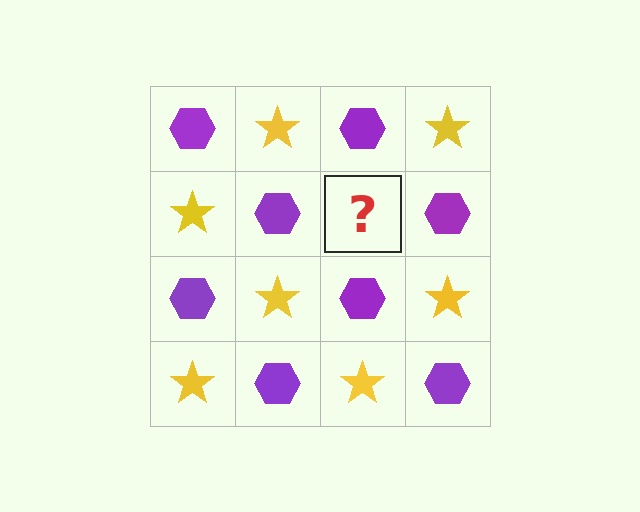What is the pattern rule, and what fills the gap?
The rule is that it alternates purple hexagon and yellow star in a checkerboard pattern. The gap should be filled with a yellow star.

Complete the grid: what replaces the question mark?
The question mark should be replaced with a yellow star.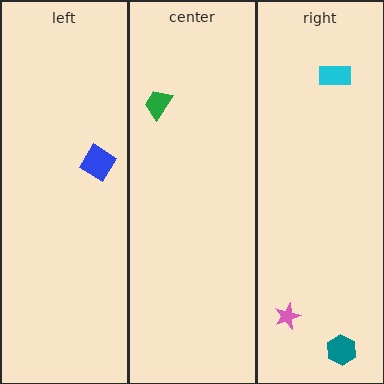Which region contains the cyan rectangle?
The right region.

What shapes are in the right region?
The teal hexagon, the pink star, the cyan rectangle.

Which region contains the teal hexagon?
The right region.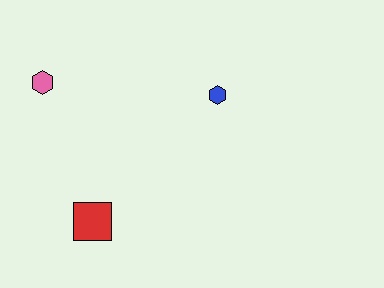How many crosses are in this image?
There are no crosses.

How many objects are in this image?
There are 3 objects.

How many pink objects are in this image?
There is 1 pink object.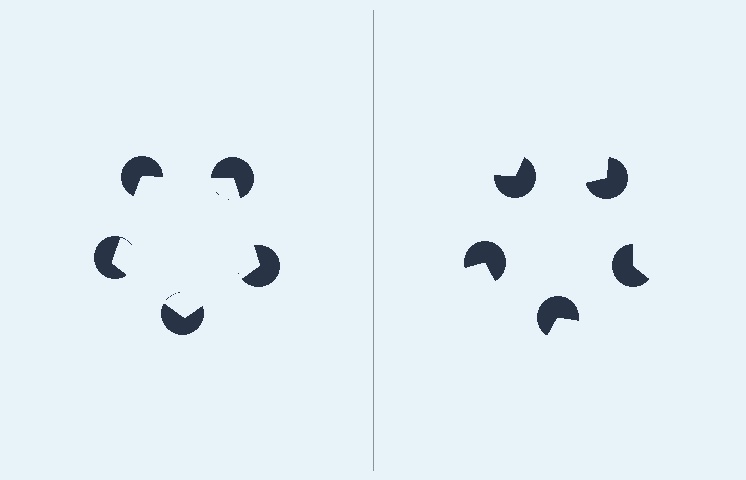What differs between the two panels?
The pac-man discs are positioned identically on both sides; only the wedge orientations differ. On the left they align to a pentagon; on the right they are misaligned.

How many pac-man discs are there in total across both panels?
10 — 5 on each side.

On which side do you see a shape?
An illusory pentagon appears on the left side. On the right side the wedge cuts are rotated, so no coherent shape forms.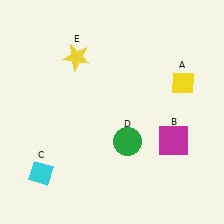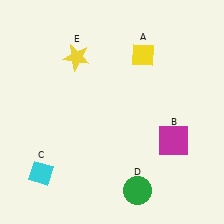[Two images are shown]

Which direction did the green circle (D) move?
The green circle (D) moved down.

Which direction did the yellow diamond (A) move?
The yellow diamond (A) moved left.